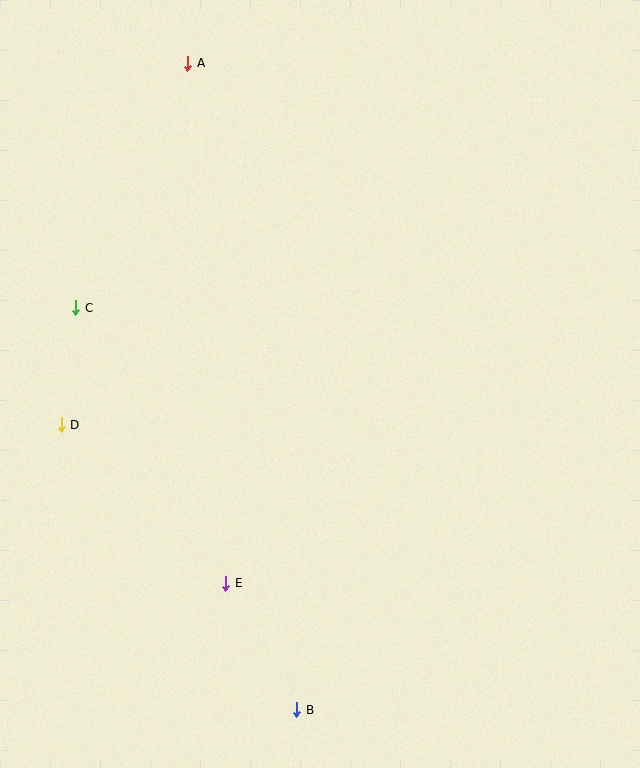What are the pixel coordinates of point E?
Point E is at (226, 583).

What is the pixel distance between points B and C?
The distance between B and C is 459 pixels.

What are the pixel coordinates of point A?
Point A is at (188, 63).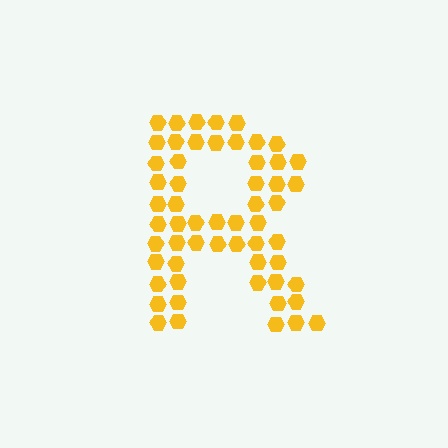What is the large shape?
The large shape is the letter R.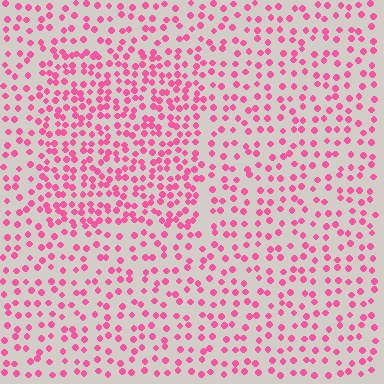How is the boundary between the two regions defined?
The boundary is defined by a change in element density (approximately 1.7x ratio). All elements are the same color, size, and shape.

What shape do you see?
I see a rectangle.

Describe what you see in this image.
The image contains small pink elements arranged at two different densities. A rectangle-shaped region is visible where the elements are more densely packed than the surrounding area.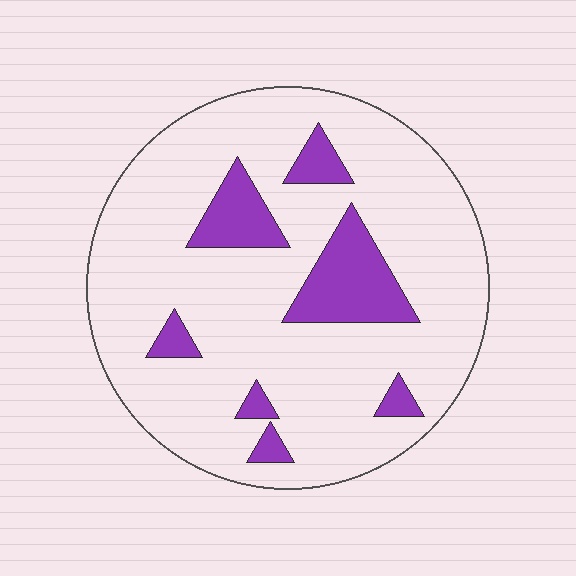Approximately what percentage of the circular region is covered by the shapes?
Approximately 15%.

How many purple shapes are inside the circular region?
7.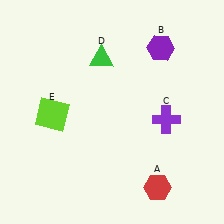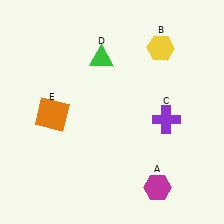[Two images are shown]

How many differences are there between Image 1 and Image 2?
There are 3 differences between the two images.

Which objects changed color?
A changed from red to magenta. B changed from purple to yellow. E changed from lime to orange.